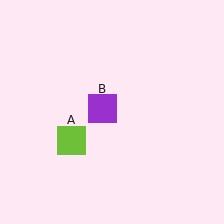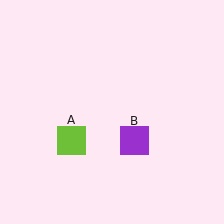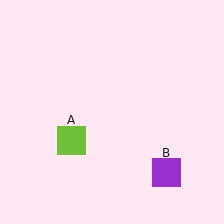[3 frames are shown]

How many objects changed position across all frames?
1 object changed position: purple square (object B).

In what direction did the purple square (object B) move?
The purple square (object B) moved down and to the right.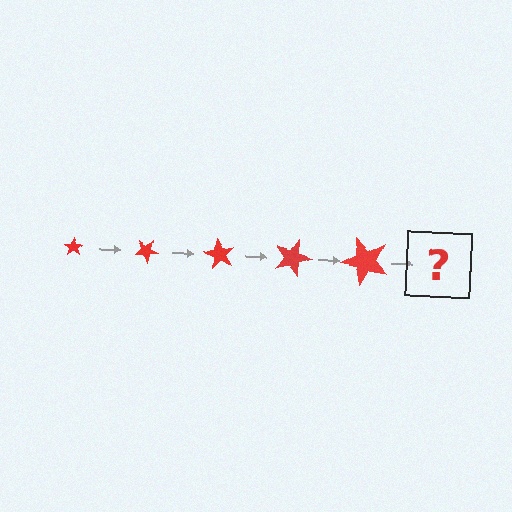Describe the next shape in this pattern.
It should be a star, larger than the previous one and rotated 150 degrees from the start.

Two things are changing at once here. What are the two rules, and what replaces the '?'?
The two rules are that the star grows larger each step and it rotates 30 degrees each step. The '?' should be a star, larger than the previous one and rotated 150 degrees from the start.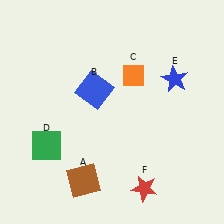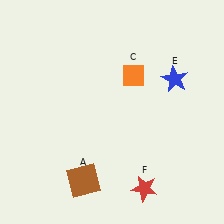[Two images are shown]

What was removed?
The green square (D), the blue square (B) were removed in Image 2.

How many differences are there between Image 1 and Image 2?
There are 2 differences between the two images.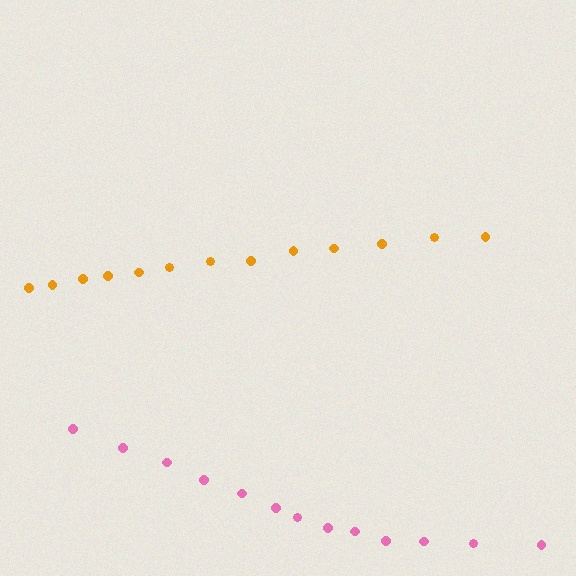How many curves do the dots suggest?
There are 2 distinct paths.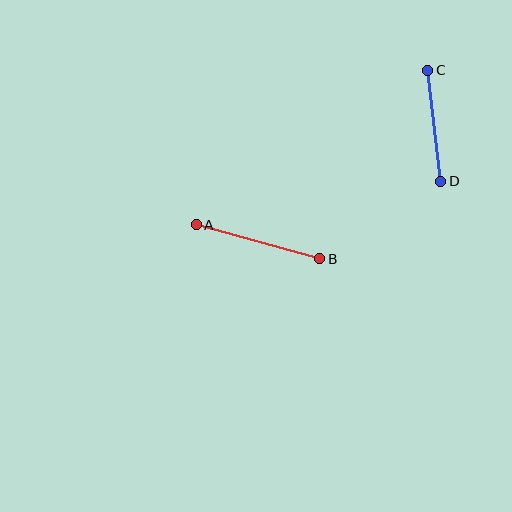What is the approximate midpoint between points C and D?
The midpoint is at approximately (434, 126) pixels.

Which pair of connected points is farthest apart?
Points A and B are farthest apart.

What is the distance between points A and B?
The distance is approximately 128 pixels.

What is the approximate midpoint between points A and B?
The midpoint is at approximately (258, 242) pixels.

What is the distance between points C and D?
The distance is approximately 112 pixels.